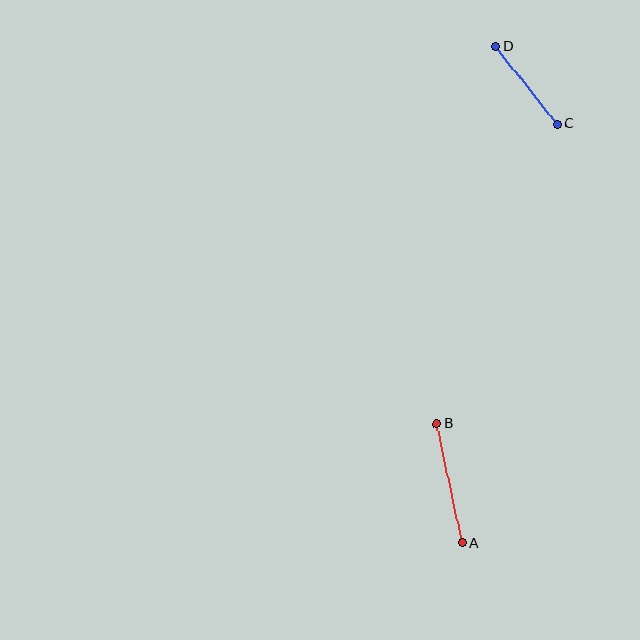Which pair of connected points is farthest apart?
Points A and B are farthest apart.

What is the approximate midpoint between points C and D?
The midpoint is at approximately (526, 85) pixels.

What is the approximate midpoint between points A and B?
The midpoint is at approximately (450, 483) pixels.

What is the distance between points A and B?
The distance is approximately 122 pixels.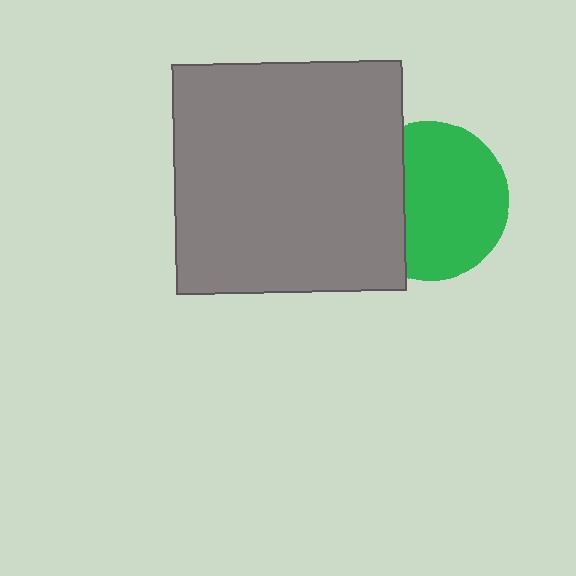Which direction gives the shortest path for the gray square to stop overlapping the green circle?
Moving left gives the shortest separation.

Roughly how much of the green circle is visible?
Most of it is visible (roughly 69%).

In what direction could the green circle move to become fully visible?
The green circle could move right. That would shift it out from behind the gray square entirely.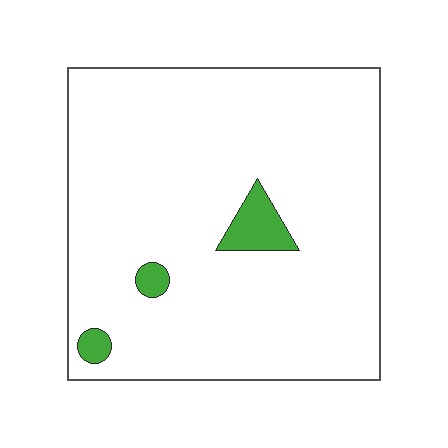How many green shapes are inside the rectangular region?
3.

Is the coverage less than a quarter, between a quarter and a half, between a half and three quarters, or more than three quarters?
Less than a quarter.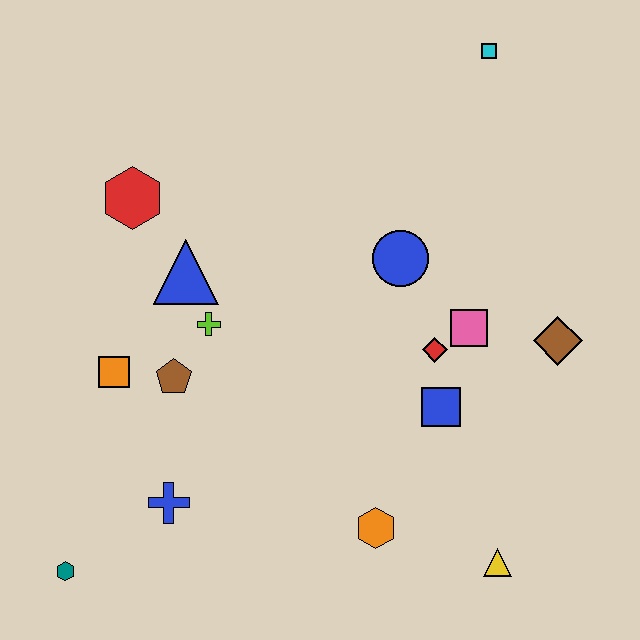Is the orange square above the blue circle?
No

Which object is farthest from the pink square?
The teal hexagon is farthest from the pink square.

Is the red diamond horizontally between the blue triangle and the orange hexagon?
No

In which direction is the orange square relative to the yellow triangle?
The orange square is to the left of the yellow triangle.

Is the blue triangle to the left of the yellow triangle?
Yes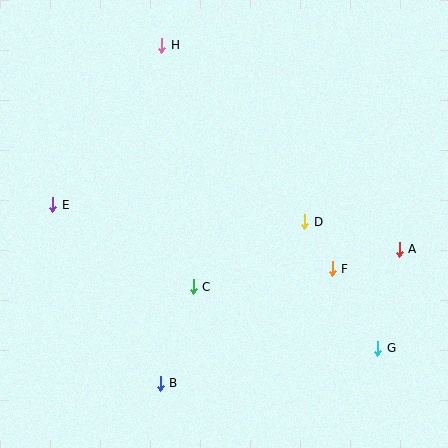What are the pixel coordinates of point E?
Point E is at (53, 205).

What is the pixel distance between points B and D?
The distance between B and D is 217 pixels.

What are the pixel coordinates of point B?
Point B is at (160, 383).